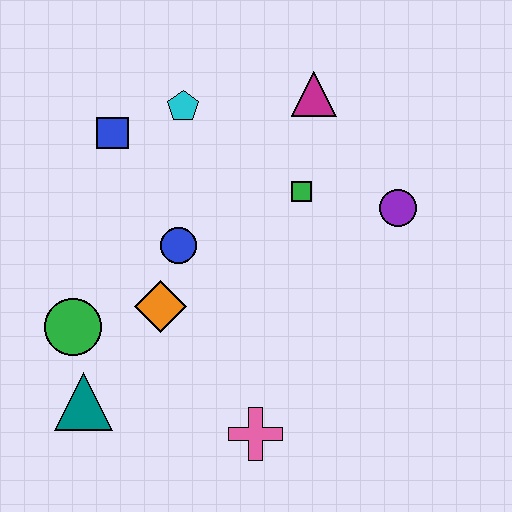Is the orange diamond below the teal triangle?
No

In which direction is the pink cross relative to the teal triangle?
The pink cross is to the right of the teal triangle.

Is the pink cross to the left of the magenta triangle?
Yes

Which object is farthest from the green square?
The teal triangle is farthest from the green square.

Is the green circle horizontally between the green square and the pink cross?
No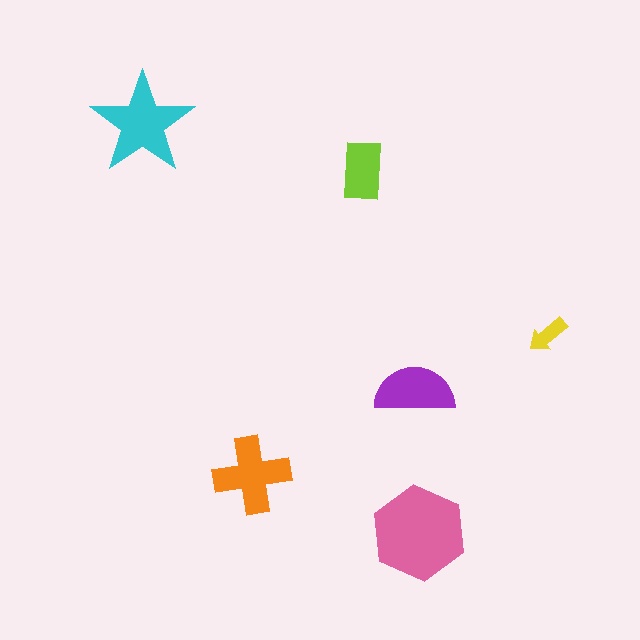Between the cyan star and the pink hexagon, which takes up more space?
The pink hexagon.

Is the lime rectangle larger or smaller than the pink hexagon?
Smaller.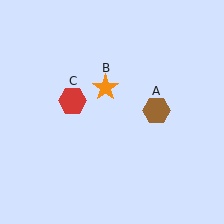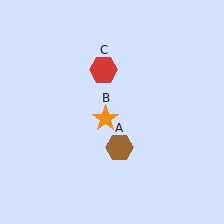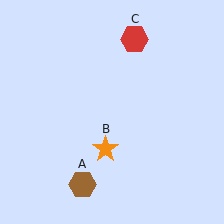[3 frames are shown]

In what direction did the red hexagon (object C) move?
The red hexagon (object C) moved up and to the right.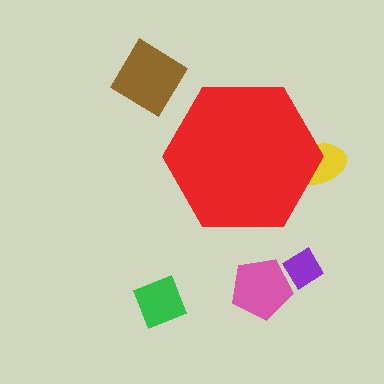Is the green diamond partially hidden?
No, the green diamond is fully visible.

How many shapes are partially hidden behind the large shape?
1 shape is partially hidden.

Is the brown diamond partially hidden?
No, the brown diamond is fully visible.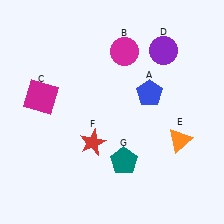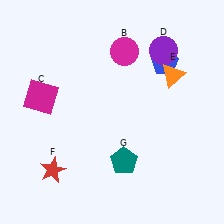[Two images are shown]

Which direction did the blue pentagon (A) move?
The blue pentagon (A) moved up.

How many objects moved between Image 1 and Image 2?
3 objects moved between the two images.